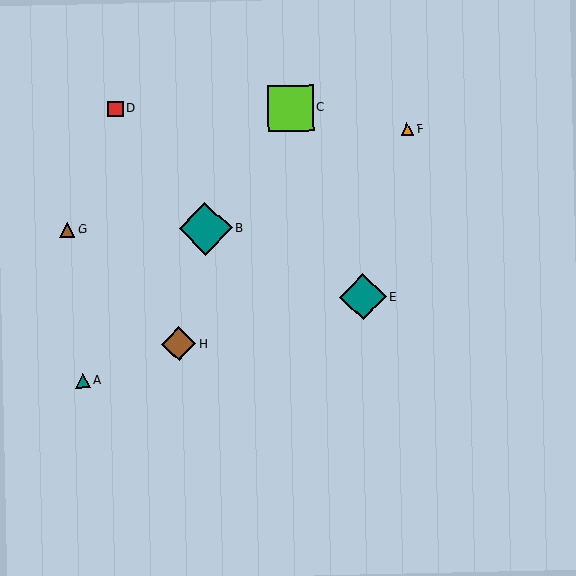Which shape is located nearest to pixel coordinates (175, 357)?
The brown diamond (labeled H) at (179, 344) is nearest to that location.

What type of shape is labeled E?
Shape E is a teal diamond.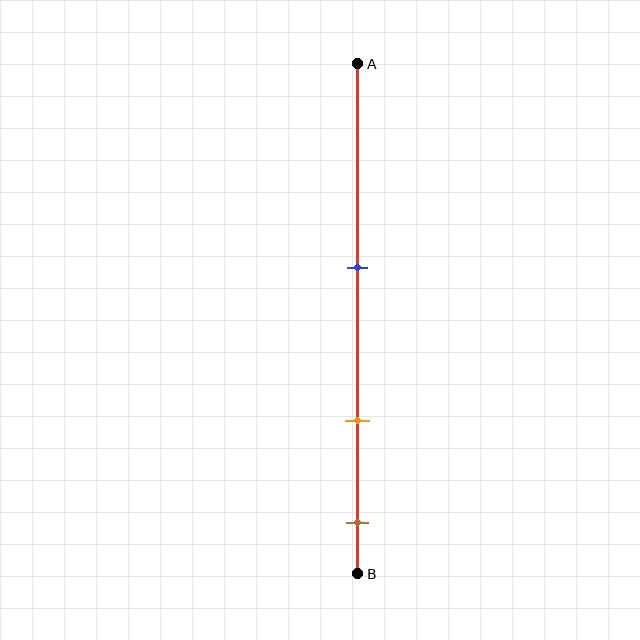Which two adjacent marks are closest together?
The orange and brown marks are the closest adjacent pair.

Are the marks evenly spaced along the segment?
Yes, the marks are approximately evenly spaced.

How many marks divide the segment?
There are 3 marks dividing the segment.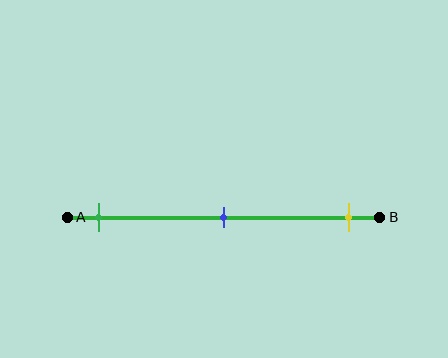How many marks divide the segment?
There are 3 marks dividing the segment.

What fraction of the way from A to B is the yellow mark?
The yellow mark is approximately 90% (0.9) of the way from A to B.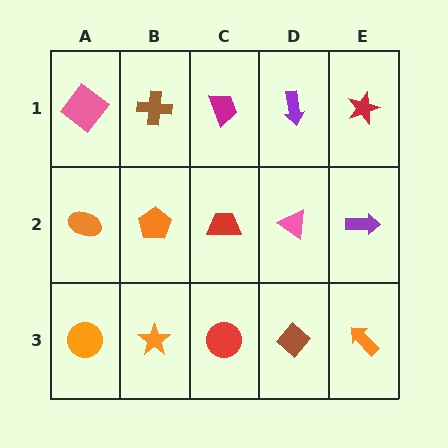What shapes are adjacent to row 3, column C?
A red trapezoid (row 2, column C), an orange star (row 3, column B), a brown diamond (row 3, column D).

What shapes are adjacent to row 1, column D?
A pink triangle (row 2, column D), a magenta trapezoid (row 1, column C), a red star (row 1, column E).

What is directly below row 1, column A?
An orange ellipse.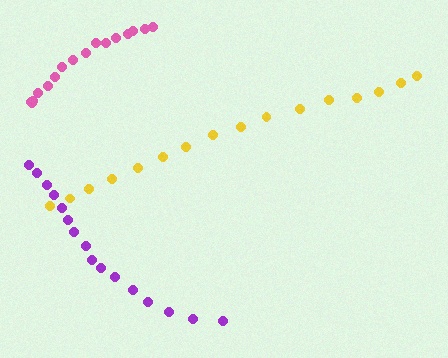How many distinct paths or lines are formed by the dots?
There are 3 distinct paths.